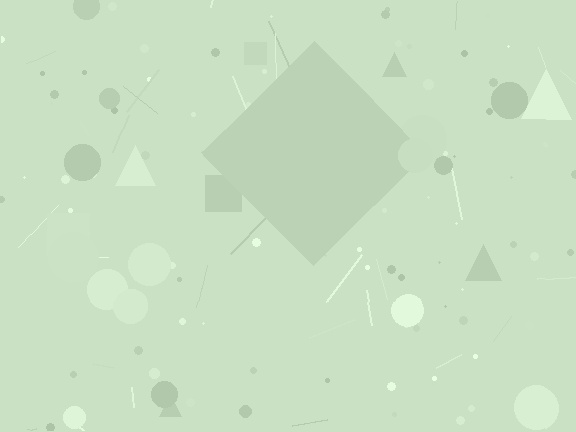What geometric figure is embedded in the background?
A diamond is embedded in the background.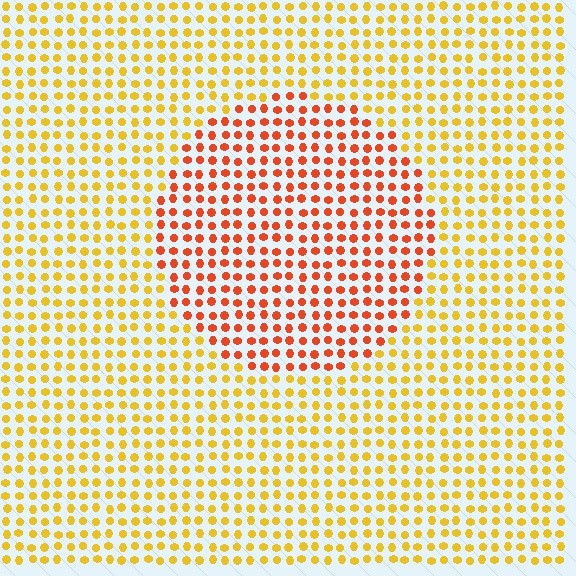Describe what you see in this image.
The image is filled with small yellow elements in a uniform arrangement. A circle-shaped region is visible where the elements are tinted to a slightly different hue, forming a subtle color boundary.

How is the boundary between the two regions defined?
The boundary is defined purely by a slight shift in hue (about 37 degrees). Spacing, size, and orientation are identical on both sides.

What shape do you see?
I see a circle.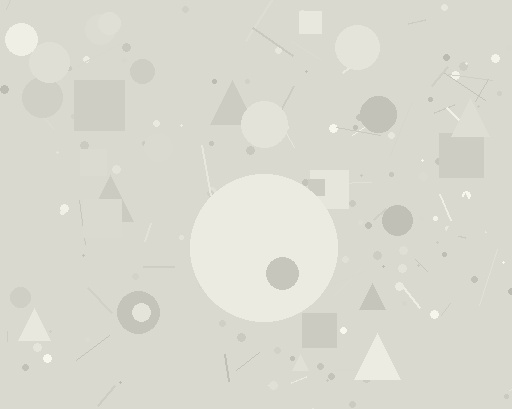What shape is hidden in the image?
A circle is hidden in the image.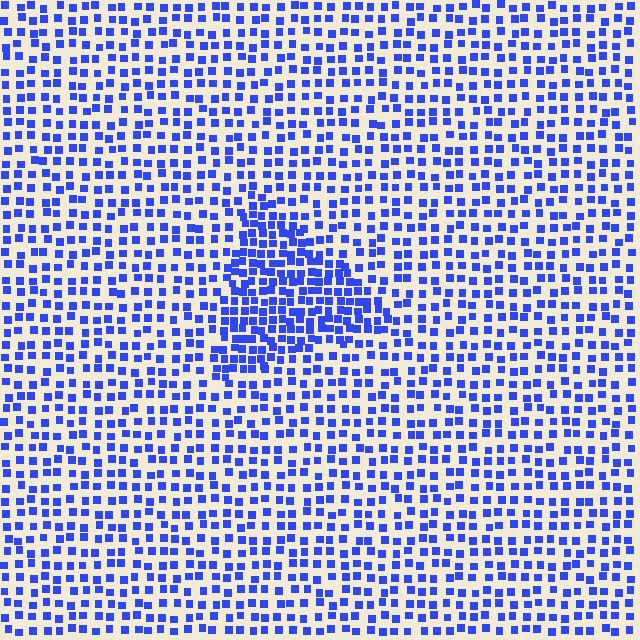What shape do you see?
I see a triangle.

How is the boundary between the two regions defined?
The boundary is defined by a change in element density (approximately 1.8x ratio). All elements are the same color, size, and shape.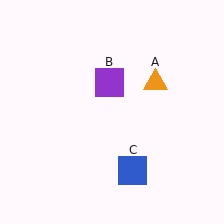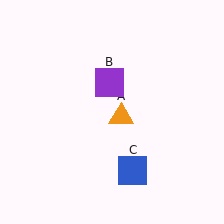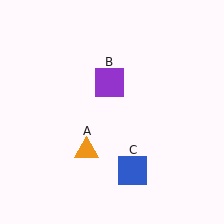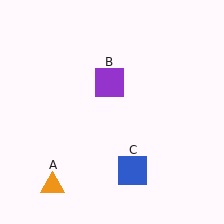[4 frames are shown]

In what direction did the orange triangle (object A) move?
The orange triangle (object A) moved down and to the left.